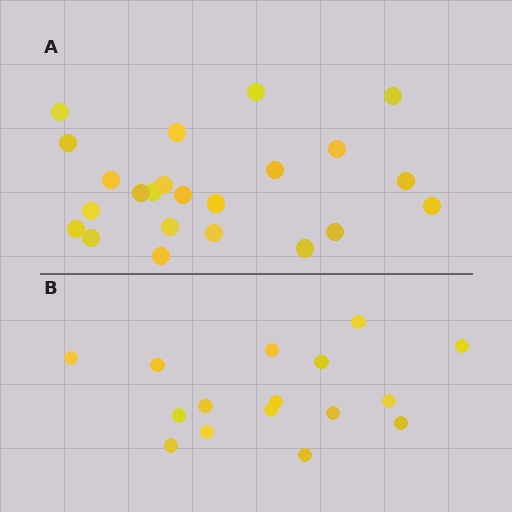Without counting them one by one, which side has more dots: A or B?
Region A (the top region) has more dots.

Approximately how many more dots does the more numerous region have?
Region A has roughly 8 or so more dots than region B.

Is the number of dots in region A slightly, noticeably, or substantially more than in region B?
Region A has noticeably more, but not dramatically so. The ratio is roughly 1.4 to 1.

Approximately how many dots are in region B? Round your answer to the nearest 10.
About 20 dots. (The exact count is 16, which rounds to 20.)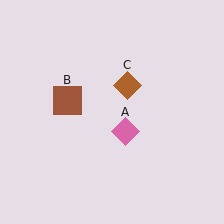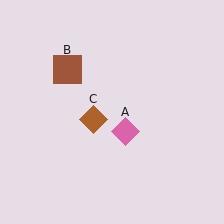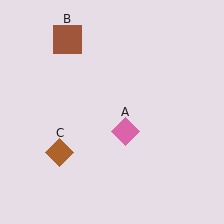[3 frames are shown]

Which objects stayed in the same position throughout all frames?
Pink diamond (object A) remained stationary.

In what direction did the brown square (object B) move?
The brown square (object B) moved up.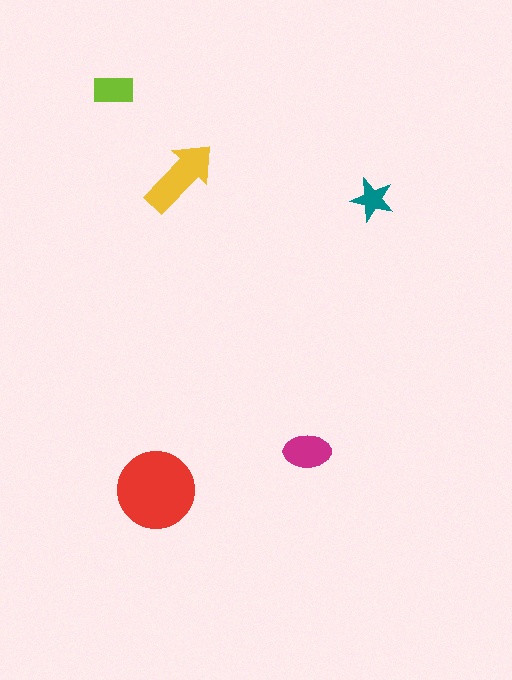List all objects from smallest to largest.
The teal star, the lime rectangle, the magenta ellipse, the yellow arrow, the red circle.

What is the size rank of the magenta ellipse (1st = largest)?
3rd.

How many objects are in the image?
There are 5 objects in the image.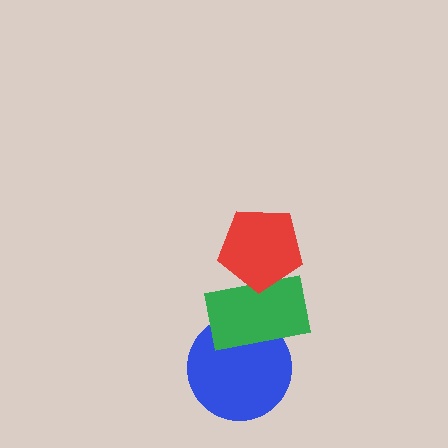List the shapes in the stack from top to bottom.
From top to bottom: the red pentagon, the green rectangle, the blue circle.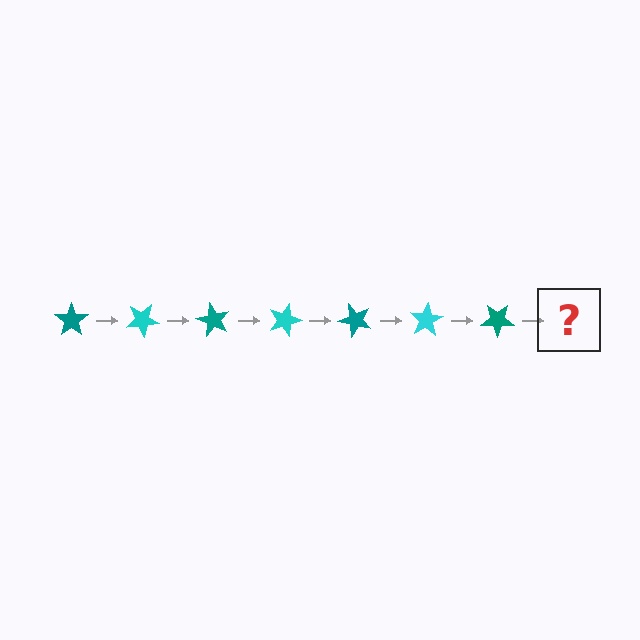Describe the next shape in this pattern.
It should be a cyan star, rotated 210 degrees from the start.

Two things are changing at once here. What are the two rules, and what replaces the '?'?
The two rules are that it rotates 30 degrees each step and the color cycles through teal and cyan. The '?' should be a cyan star, rotated 210 degrees from the start.